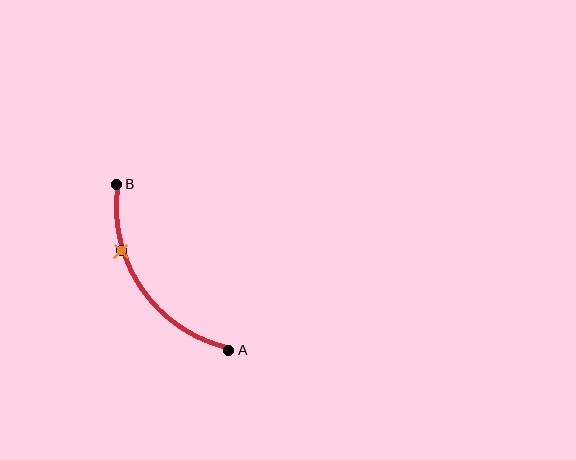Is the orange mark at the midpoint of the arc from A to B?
No. The orange mark lies on the arc but is closer to endpoint B. The arc midpoint would be at the point on the curve equidistant along the arc from both A and B.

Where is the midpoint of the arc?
The arc midpoint is the point on the curve farthest from the straight line joining A and B. It sits below and to the left of that line.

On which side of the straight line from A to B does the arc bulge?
The arc bulges below and to the left of the straight line connecting A and B.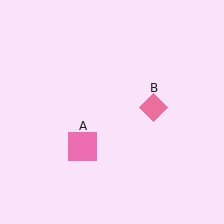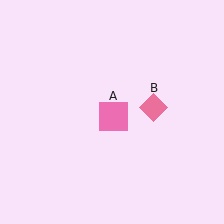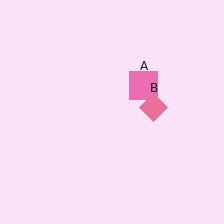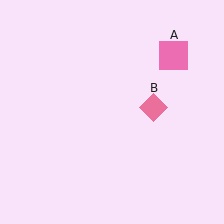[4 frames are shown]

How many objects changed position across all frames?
1 object changed position: pink square (object A).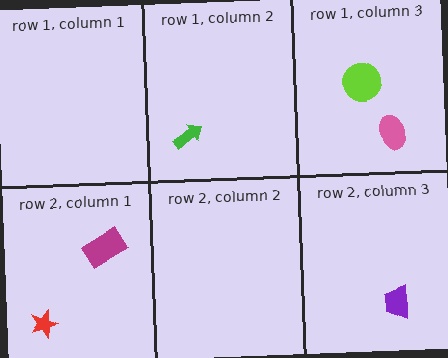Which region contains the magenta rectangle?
The row 2, column 1 region.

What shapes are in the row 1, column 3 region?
The pink ellipse, the lime circle.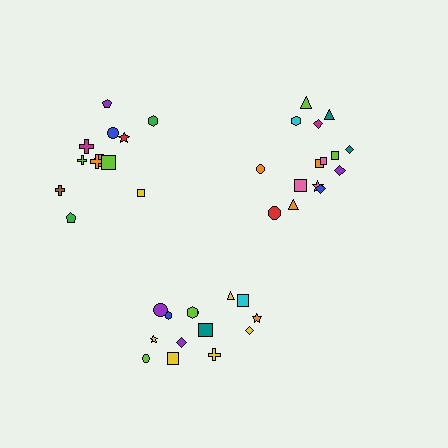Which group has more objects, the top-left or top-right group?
The top-right group.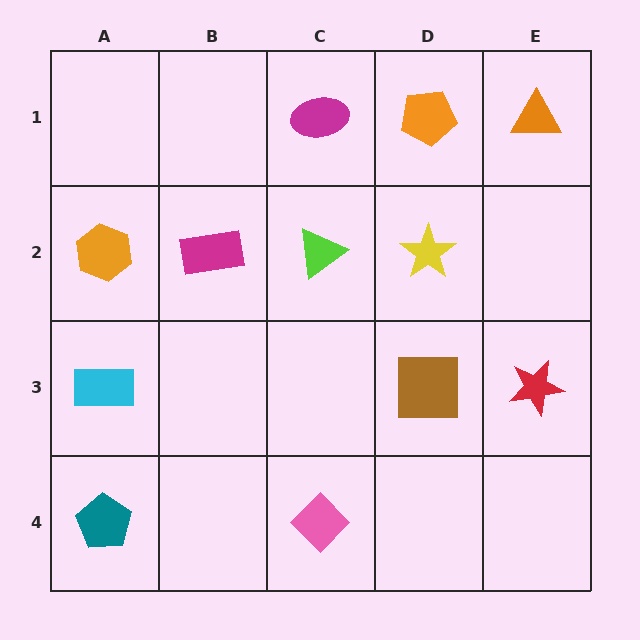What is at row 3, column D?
A brown square.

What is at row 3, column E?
A red star.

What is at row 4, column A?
A teal pentagon.